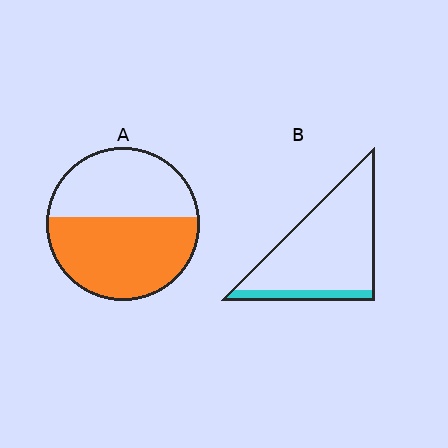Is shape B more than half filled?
No.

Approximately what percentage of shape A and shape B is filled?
A is approximately 55% and B is approximately 15%.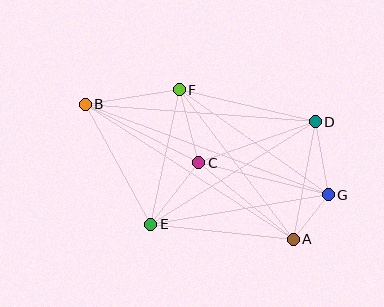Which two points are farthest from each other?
Points B and G are farthest from each other.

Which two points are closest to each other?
Points A and G are closest to each other.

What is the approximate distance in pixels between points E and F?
The distance between E and F is approximately 138 pixels.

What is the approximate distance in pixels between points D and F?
The distance between D and F is approximately 140 pixels.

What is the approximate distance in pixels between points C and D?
The distance between C and D is approximately 123 pixels.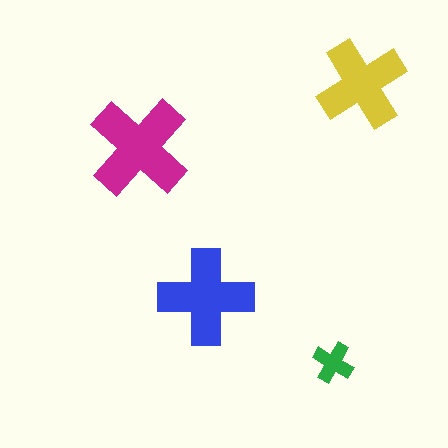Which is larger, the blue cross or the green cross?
The blue one.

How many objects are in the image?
There are 4 objects in the image.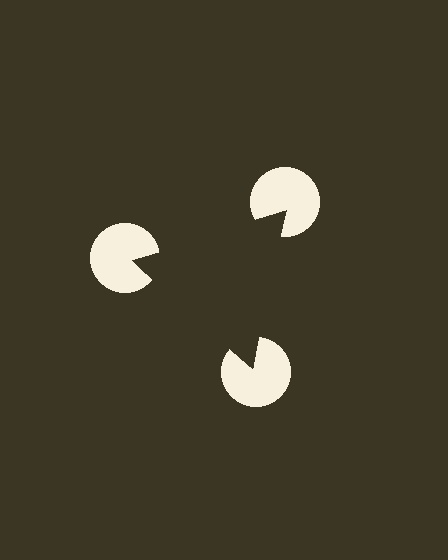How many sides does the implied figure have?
3 sides.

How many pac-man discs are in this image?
There are 3 — one at each vertex of the illusory triangle.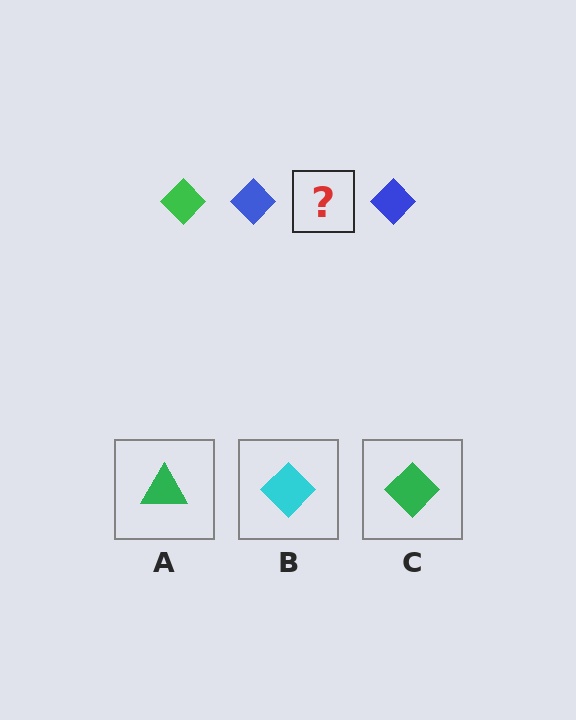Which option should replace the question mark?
Option C.